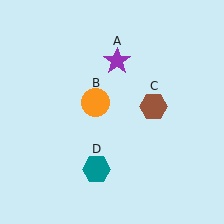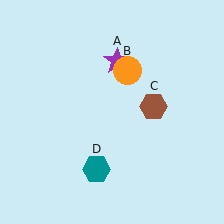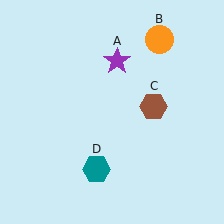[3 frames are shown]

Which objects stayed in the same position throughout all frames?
Purple star (object A) and brown hexagon (object C) and teal hexagon (object D) remained stationary.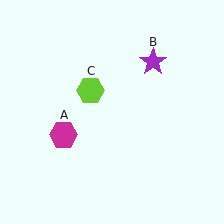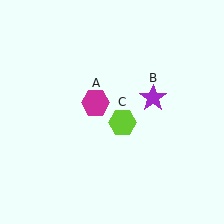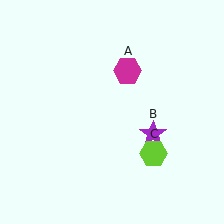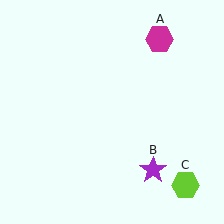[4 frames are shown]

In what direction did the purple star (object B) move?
The purple star (object B) moved down.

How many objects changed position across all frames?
3 objects changed position: magenta hexagon (object A), purple star (object B), lime hexagon (object C).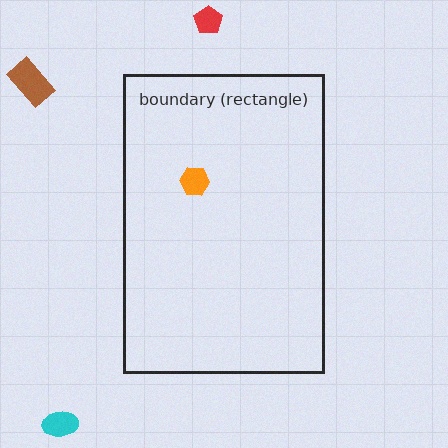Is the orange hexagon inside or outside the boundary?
Inside.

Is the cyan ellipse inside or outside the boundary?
Outside.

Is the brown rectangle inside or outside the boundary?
Outside.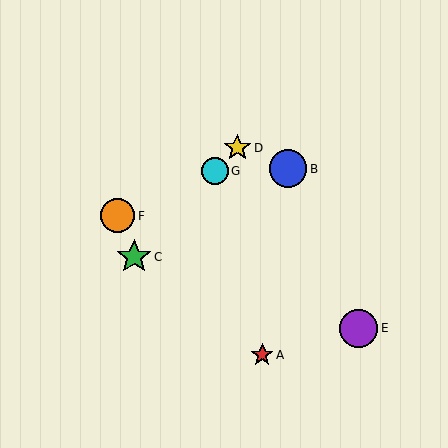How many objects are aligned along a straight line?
3 objects (C, D, G) are aligned along a straight line.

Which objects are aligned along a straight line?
Objects C, D, G are aligned along a straight line.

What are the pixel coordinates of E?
Object E is at (359, 328).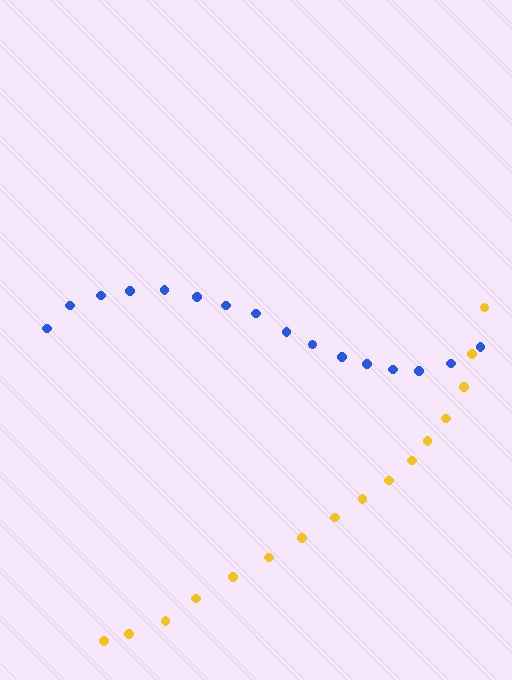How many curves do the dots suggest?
There are 2 distinct paths.